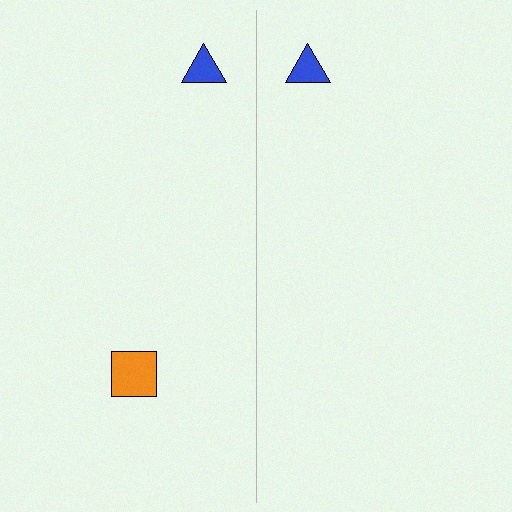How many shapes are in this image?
There are 3 shapes in this image.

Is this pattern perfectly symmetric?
No, the pattern is not perfectly symmetric. A orange square is missing from the right side.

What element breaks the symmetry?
A orange square is missing from the right side.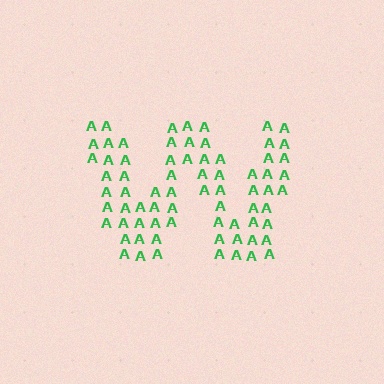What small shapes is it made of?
It is made of small letter A's.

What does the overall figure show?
The overall figure shows the letter W.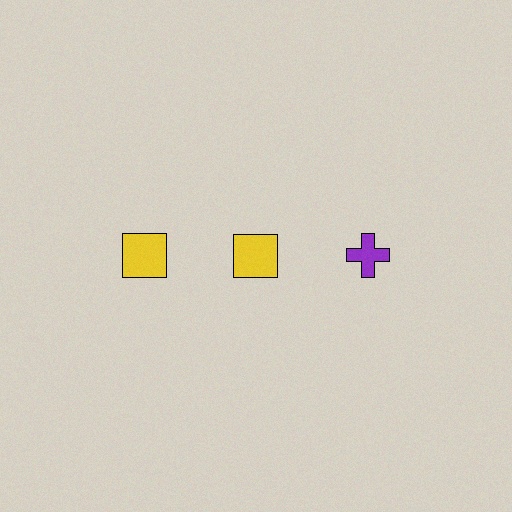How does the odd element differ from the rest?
It differs in both color (purple instead of yellow) and shape (cross instead of square).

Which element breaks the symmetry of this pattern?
The purple cross in the top row, center column breaks the symmetry. All other shapes are yellow squares.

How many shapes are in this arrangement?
There are 3 shapes arranged in a grid pattern.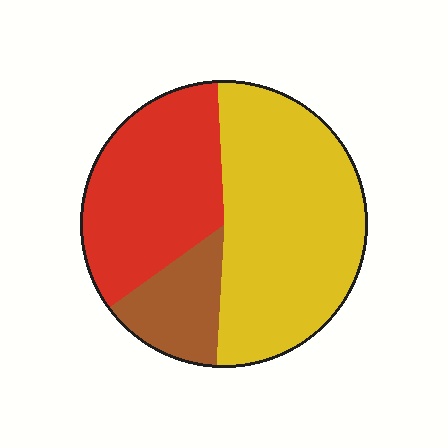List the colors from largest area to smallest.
From largest to smallest: yellow, red, brown.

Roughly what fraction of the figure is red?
Red covers roughly 35% of the figure.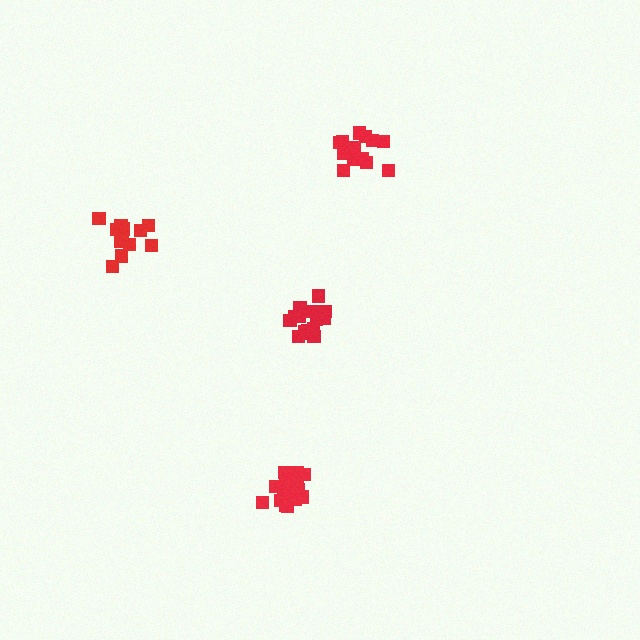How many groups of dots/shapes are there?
There are 4 groups.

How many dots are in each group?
Group 1: 18 dots, Group 2: 18 dots, Group 3: 12 dots, Group 4: 16 dots (64 total).